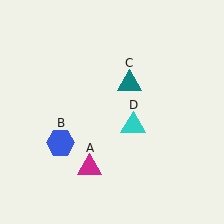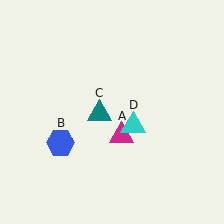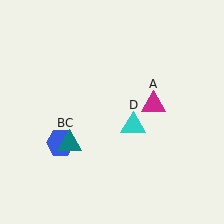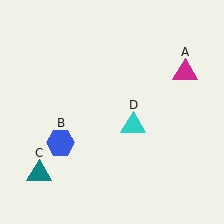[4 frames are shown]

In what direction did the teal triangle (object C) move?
The teal triangle (object C) moved down and to the left.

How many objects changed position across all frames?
2 objects changed position: magenta triangle (object A), teal triangle (object C).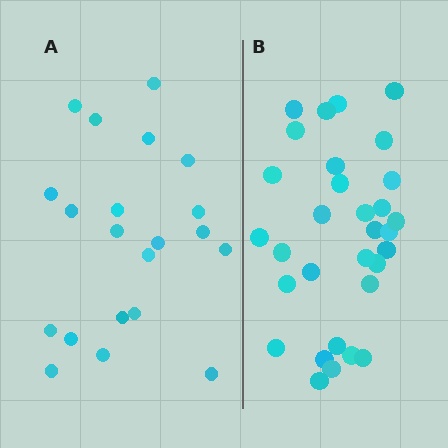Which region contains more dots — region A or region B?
Region B (the right region) has more dots.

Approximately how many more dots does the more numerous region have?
Region B has roughly 10 or so more dots than region A.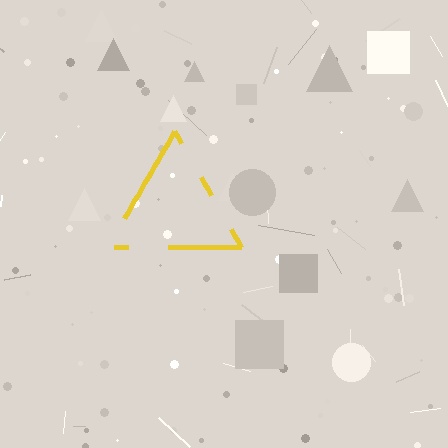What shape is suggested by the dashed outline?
The dashed outline suggests a triangle.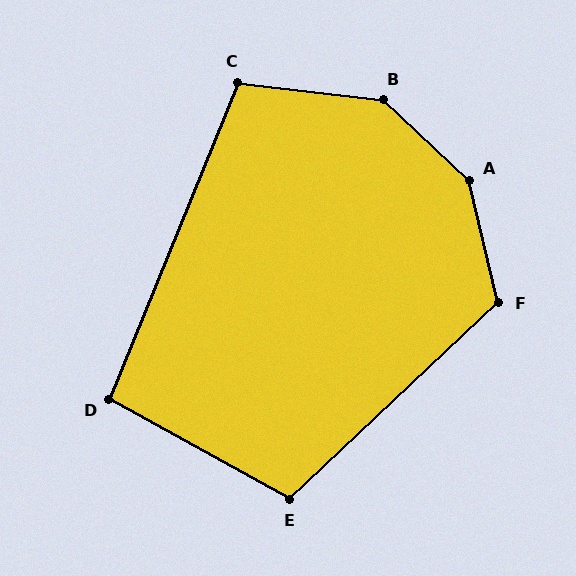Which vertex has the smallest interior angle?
D, at approximately 97 degrees.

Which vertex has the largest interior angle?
A, at approximately 146 degrees.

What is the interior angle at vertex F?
Approximately 120 degrees (obtuse).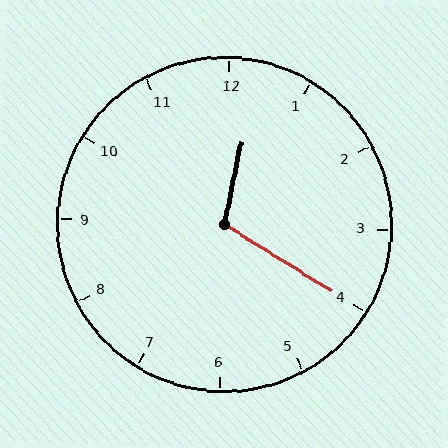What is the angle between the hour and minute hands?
Approximately 110 degrees.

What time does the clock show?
12:20.